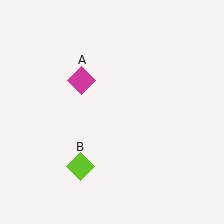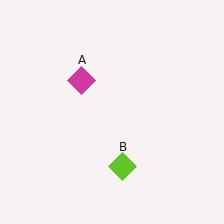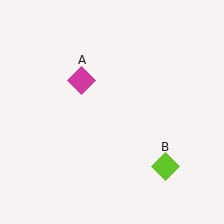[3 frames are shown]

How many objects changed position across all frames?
1 object changed position: lime diamond (object B).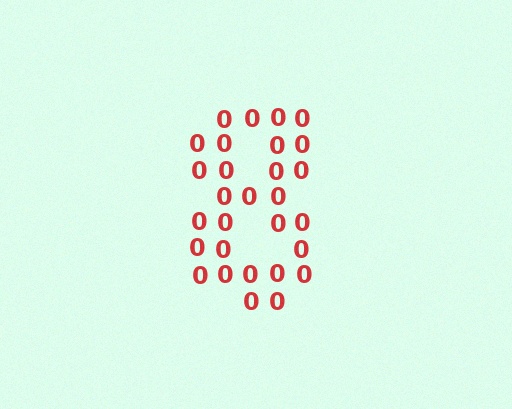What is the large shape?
The large shape is the digit 8.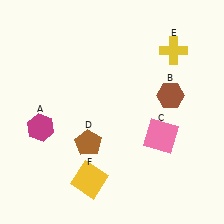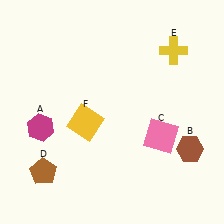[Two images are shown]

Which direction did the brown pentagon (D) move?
The brown pentagon (D) moved left.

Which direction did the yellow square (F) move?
The yellow square (F) moved up.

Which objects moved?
The objects that moved are: the brown hexagon (B), the brown pentagon (D), the yellow square (F).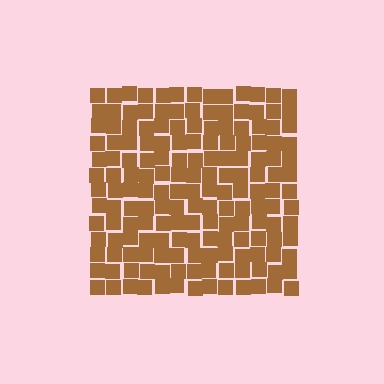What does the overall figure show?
The overall figure shows a square.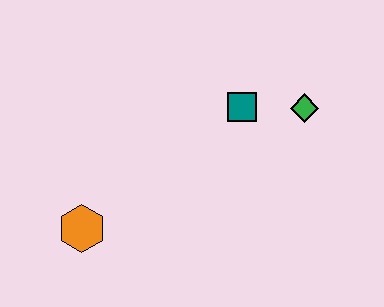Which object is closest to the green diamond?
The teal square is closest to the green diamond.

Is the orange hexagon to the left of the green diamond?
Yes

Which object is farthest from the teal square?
The orange hexagon is farthest from the teal square.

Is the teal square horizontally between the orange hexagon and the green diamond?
Yes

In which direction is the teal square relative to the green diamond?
The teal square is to the left of the green diamond.